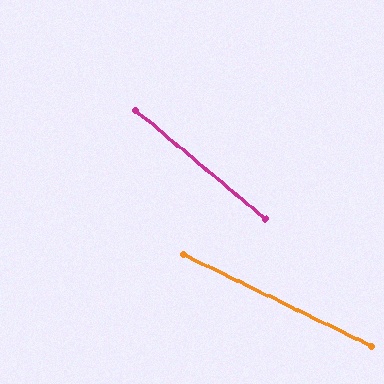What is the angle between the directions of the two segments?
Approximately 14 degrees.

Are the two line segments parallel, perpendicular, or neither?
Neither parallel nor perpendicular — they differ by about 14°.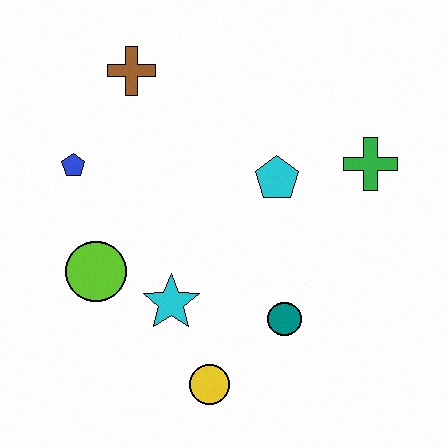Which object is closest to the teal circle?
The yellow circle is closest to the teal circle.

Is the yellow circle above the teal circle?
No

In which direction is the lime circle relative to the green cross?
The lime circle is to the left of the green cross.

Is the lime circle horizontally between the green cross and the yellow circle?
No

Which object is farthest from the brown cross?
The yellow circle is farthest from the brown cross.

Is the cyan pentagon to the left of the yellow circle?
No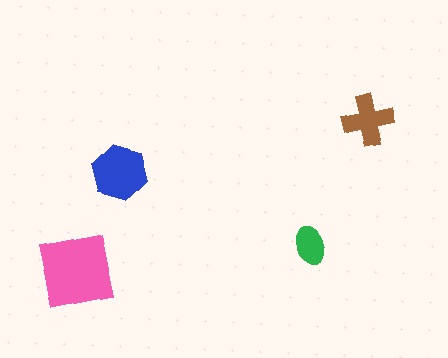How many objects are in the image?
There are 4 objects in the image.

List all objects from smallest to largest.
The green ellipse, the brown cross, the blue hexagon, the pink square.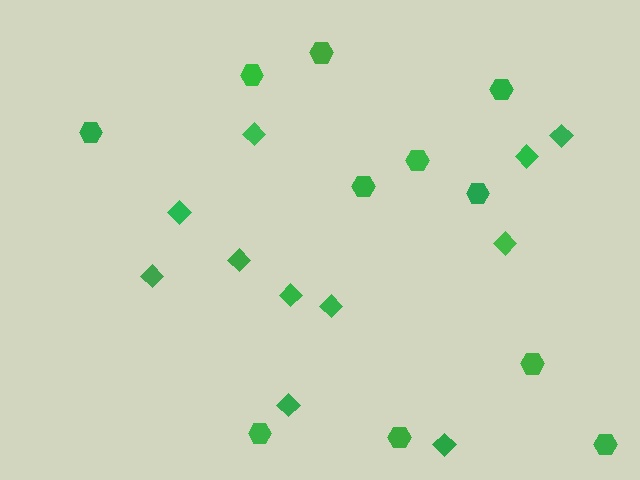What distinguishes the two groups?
There are 2 groups: one group of diamonds (11) and one group of hexagons (11).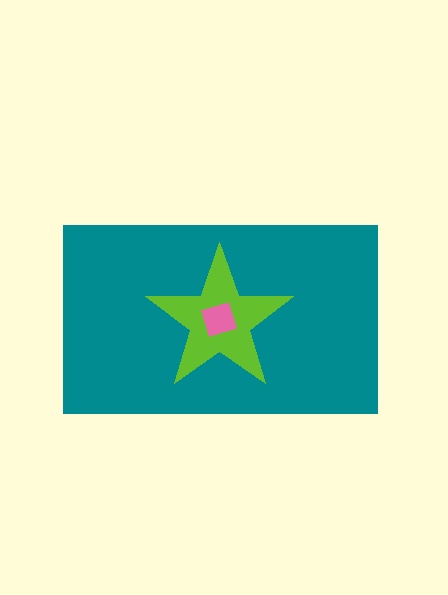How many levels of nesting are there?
3.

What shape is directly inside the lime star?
The pink diamond.